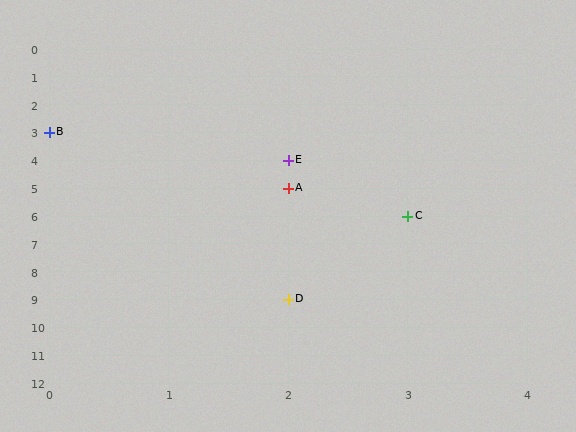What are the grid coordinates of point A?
Point A is at grid coordinates (2, 5).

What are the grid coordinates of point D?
Point D is at grid coordinates (2, 9).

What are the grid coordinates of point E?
Point E is at grid coordinates (2, 4).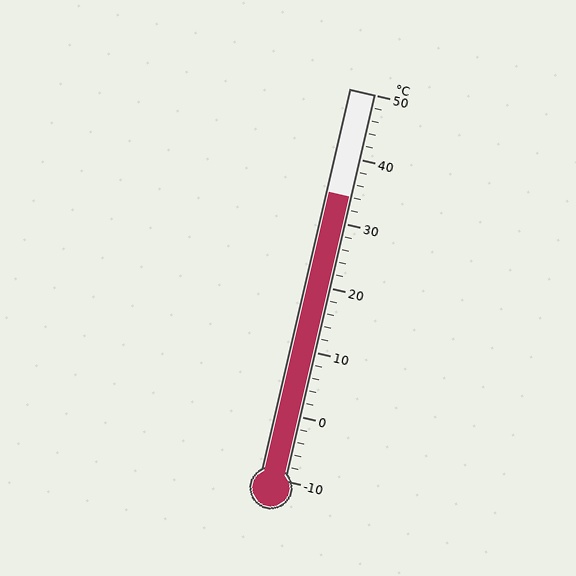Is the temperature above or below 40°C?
The temperature is below 40°C.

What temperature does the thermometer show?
The thermometer shows approximately 34°C.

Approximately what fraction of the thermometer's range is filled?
The thermometer is filled to approximately 75% of its range.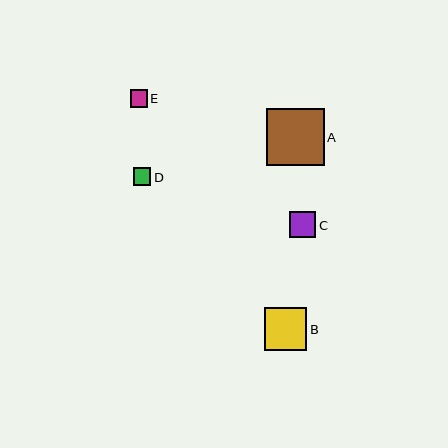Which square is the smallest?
Square D is the smallest with a size of approximately 17 pixels.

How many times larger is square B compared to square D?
Square B is approximately 2.5 times the size of square D.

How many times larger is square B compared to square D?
Square B is approximately 2.5 times the size of square D.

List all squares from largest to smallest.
From largest to smallest: A, B, C, E, D.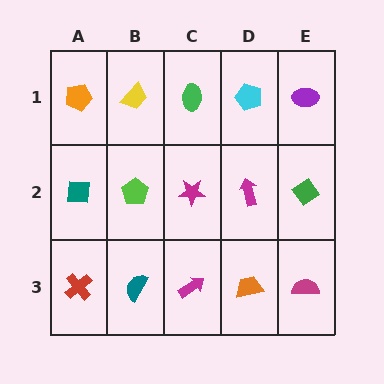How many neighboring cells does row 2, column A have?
3.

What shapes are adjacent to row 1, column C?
A magenta star (row 2, column C), a yellow trapezoid (row 1, column B), a cyan pentagon (row 1, column D).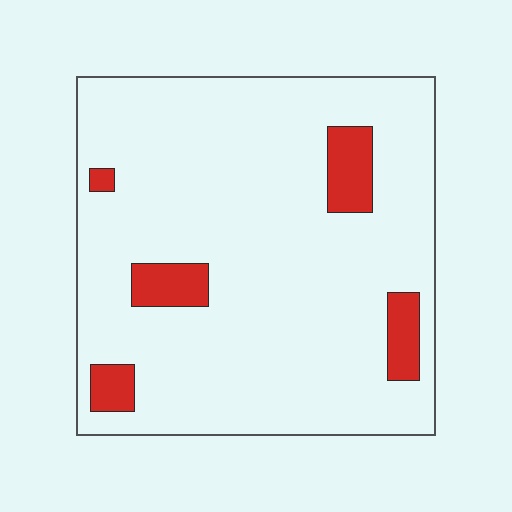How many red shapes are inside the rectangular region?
5.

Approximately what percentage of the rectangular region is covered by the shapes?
Approximately 10%.